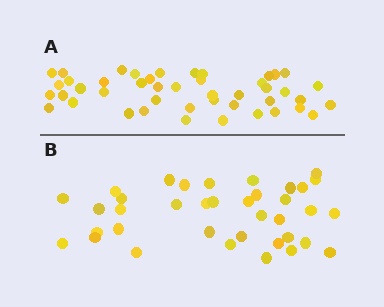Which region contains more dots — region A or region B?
Region A (the top region) has more dots.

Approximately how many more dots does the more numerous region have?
Region A has roughly 8 or so more dots than region B.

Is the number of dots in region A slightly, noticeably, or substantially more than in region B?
Region A has only slightly more — the two regions are fairly close. The ratio is roughly 1.2 to 1.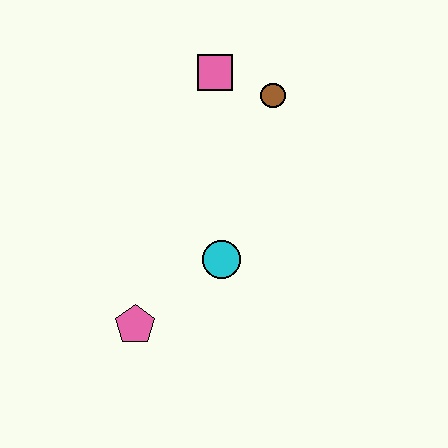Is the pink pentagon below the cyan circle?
Yes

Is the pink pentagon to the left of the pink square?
Yes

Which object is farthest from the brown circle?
The pink pentagon is farthest from the brown circle.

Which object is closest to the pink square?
The brown circle is closest to the pink square.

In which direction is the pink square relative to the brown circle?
The pink square is to the left of the brown circle.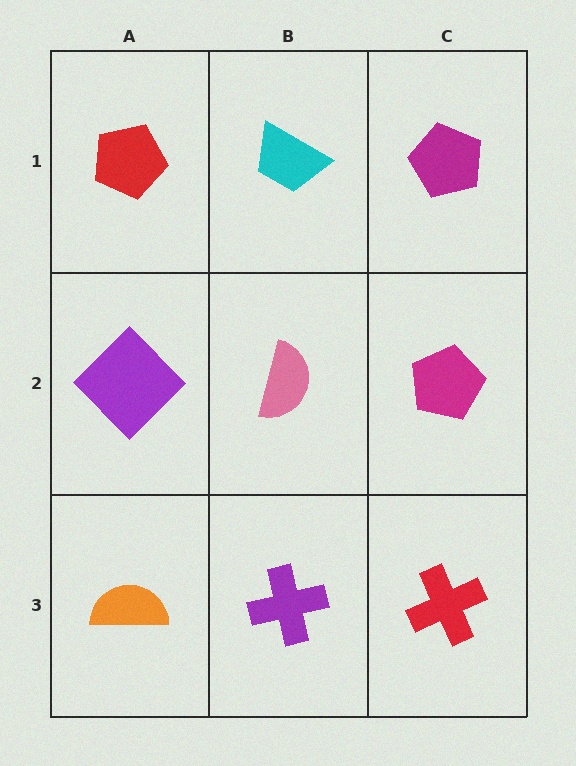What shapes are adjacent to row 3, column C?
A magenta pentagon (row 2, column C), a purple cross (row 3, column B).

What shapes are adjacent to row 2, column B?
A cyan trapezoid (row 1, column B), a purple cross (row 3, column B), a purple diamond (row 2, column A), a magenta pentagon (row 2, column C).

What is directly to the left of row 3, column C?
A purple cross.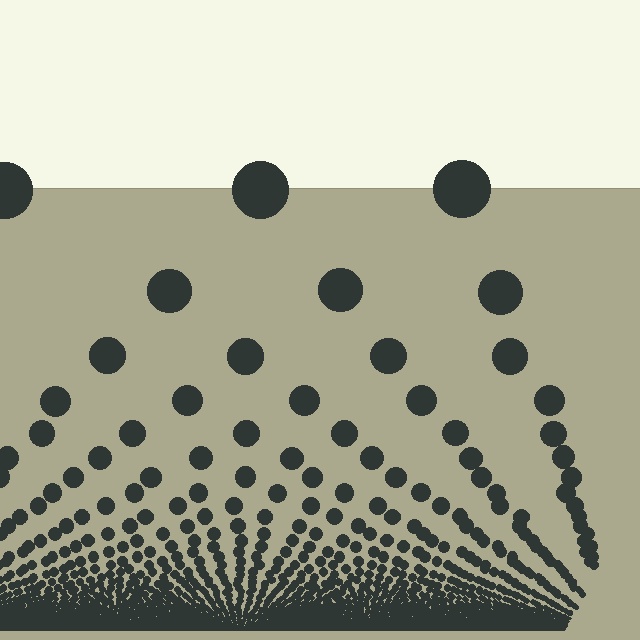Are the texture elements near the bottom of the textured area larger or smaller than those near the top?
Smaller. The gradient is inverted — elements near the bottom are smaller and denser.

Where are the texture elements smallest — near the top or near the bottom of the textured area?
Near the bottom.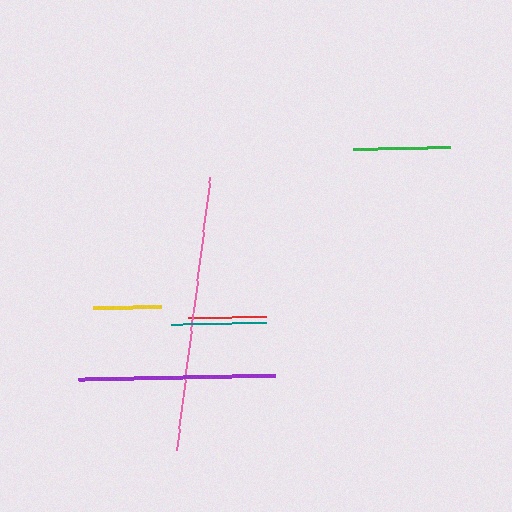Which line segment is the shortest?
The yellow line is the shortest at approximately 67 pixels.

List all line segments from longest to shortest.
From longest to shortest: pink, purple, green, teal, red, yellow.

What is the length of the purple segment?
The purple segment is approximately 197 pixels long.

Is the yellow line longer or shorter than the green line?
The green line is longer than the yellow line.